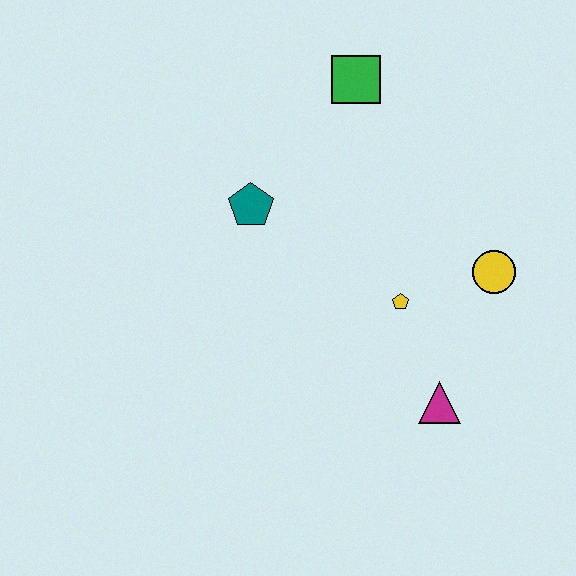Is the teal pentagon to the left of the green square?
Yes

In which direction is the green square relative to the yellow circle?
The green square is above the yellow circle.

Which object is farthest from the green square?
The magenta triangle is farthest from the green square.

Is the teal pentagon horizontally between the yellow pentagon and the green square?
No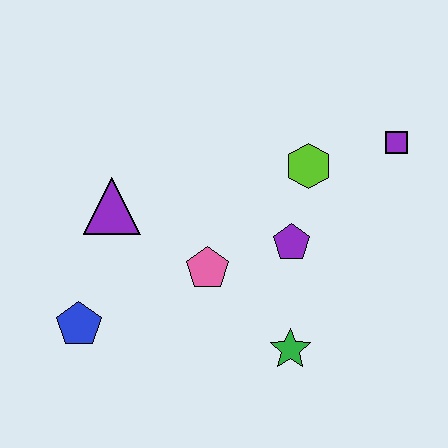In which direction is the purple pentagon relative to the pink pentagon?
The purple pentagon is to the right of the pink pentagon.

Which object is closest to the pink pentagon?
The purple pentagon is closest to the pink pentagon.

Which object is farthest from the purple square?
The blue pentagon is farthest from the purple square.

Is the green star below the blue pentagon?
Yes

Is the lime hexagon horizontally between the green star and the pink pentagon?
No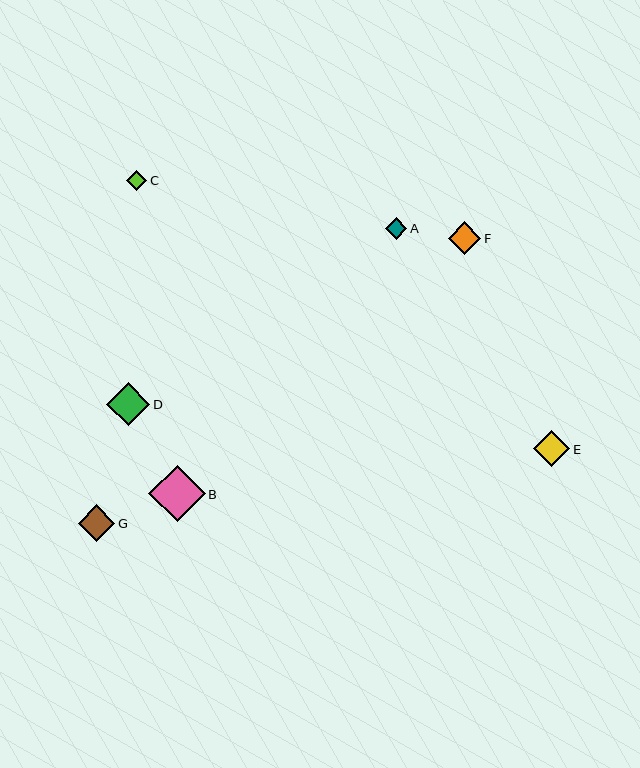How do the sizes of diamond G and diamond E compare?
Diamond G and diamond E are approximately the same size.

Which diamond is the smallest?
Diamond C is the smallest with a size of approximately 20 pixels.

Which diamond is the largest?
Diamond B is the largest with a size of approximately 56 pixels.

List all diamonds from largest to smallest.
From largest to smallest: B, D, G, E, F, A, C.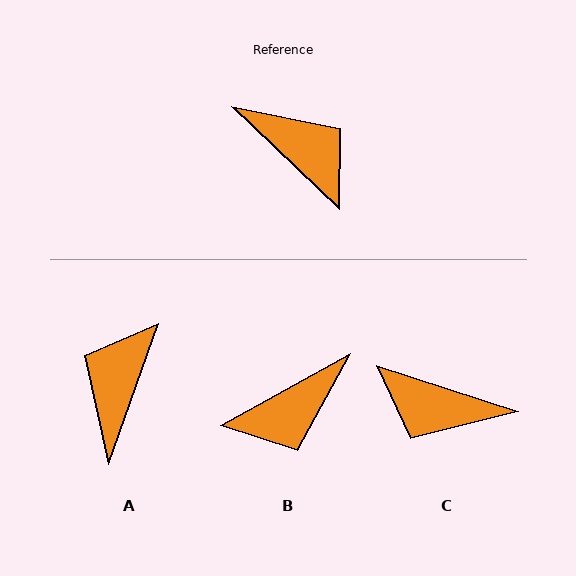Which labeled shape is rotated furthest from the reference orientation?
C, about 154 degrees away.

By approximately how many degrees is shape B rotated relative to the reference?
Approximately 107 degrees clockwise.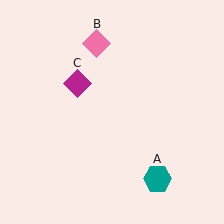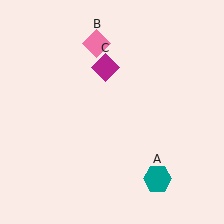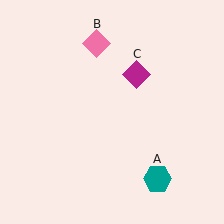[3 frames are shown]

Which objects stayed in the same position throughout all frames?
Teal hexagon (object A) and pink diamond (object B) remained stationary.